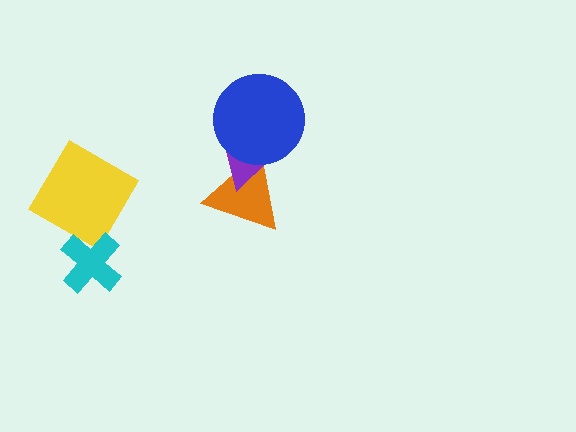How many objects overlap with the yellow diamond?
0 objects overlap with the yellow diamond.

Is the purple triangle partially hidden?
Yes, it is partially covered by another shape.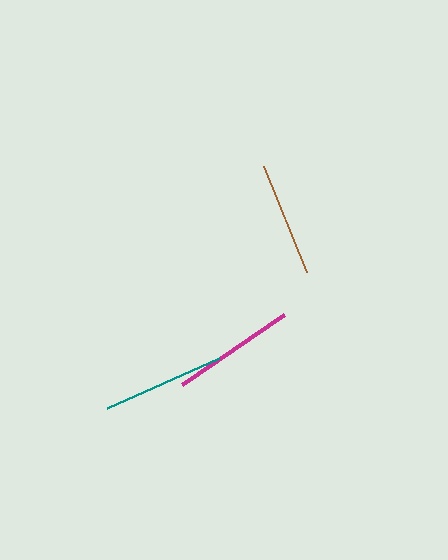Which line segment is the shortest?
The brown line is the shortest at approximately 114 pixels.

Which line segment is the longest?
The magenta line is the longest at approximately 124 pixels.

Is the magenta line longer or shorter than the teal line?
The magenta line is longer than the teal line.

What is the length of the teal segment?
The teal segment is approximately 123 pixels long.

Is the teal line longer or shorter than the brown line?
The teal line is longer than the brown line.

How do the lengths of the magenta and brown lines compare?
The magenta and brown lines are approximately the same length.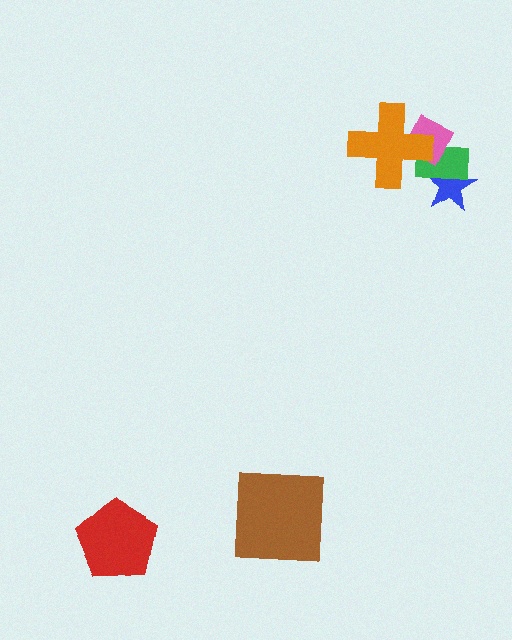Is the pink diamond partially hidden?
Yes, it is partially covered by another shape.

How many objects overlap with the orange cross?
2 objects overlap with the orange cross.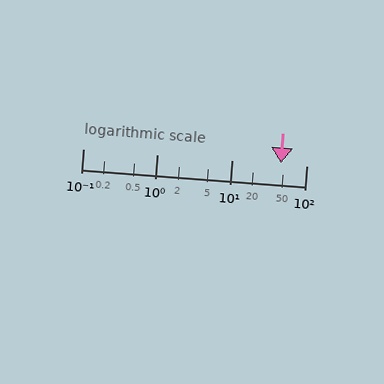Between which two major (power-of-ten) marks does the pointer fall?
The pointer is between 10 and 100.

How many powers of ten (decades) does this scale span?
The scale spans 3 decades, from 0.1 to 100.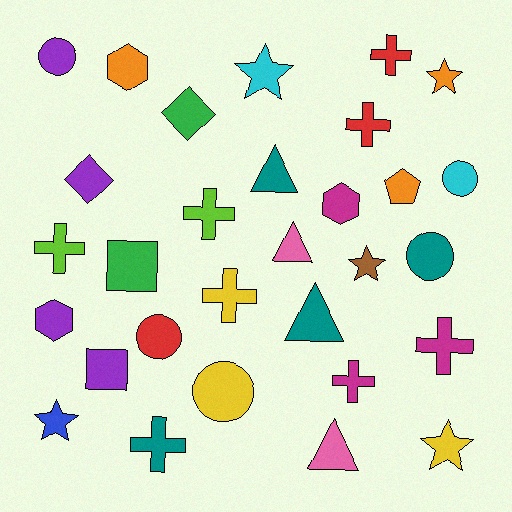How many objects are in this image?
There are 30 objects.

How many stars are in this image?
There are 5 stars.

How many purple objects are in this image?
There are 4 purple objects.